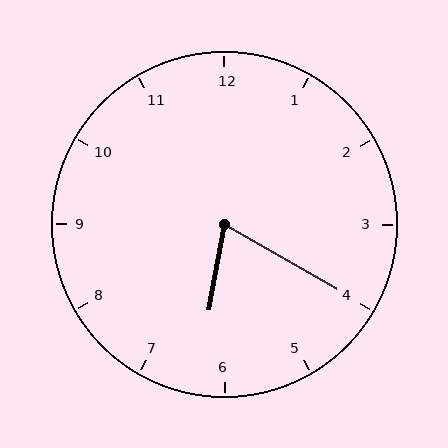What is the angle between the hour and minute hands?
Approximately 70 degrees.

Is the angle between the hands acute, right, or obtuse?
It is acute.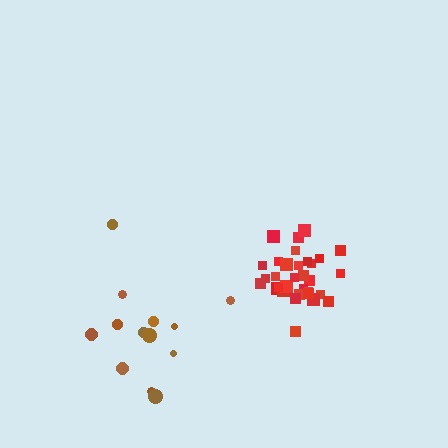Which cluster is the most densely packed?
Red.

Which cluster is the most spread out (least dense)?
Brown.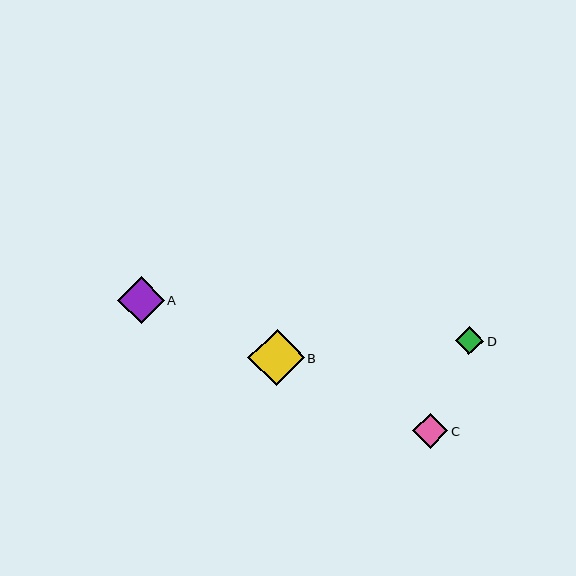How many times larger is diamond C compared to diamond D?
Diamond C is approximately 1.2 times the size of diamond D.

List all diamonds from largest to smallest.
From largest to smallest: B, A, C, D.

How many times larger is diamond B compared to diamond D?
Diamond B is approximately 2.0 times the size of diamond D.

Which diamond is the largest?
Diamond B is the largest with a size of approximately 57 pixels.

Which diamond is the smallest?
Diamond D is the smallest with a size of approximately 28 pixels.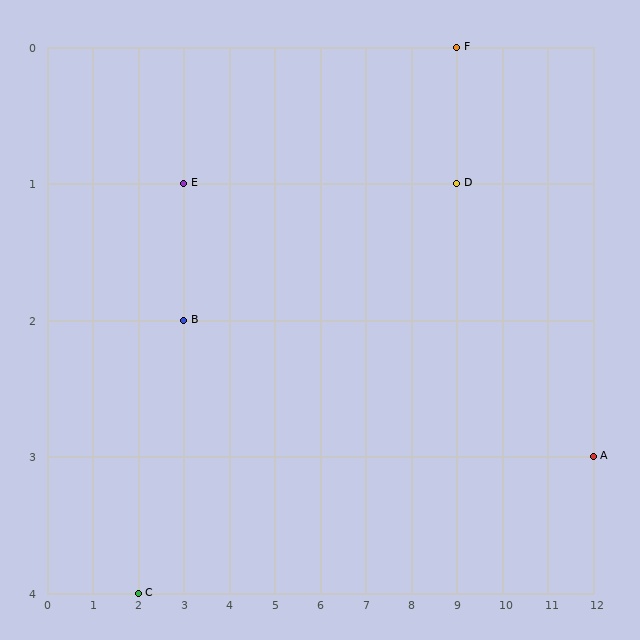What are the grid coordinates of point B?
Point B is at grid coordinates (3, 2).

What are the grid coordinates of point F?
Point F is at grid coordinates (9, 0).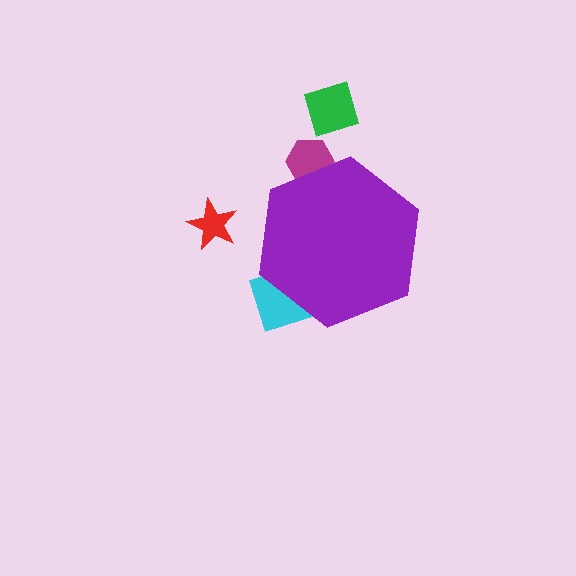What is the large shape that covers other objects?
A purple hexagon.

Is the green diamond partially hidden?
No, the green diamond is fully visible.